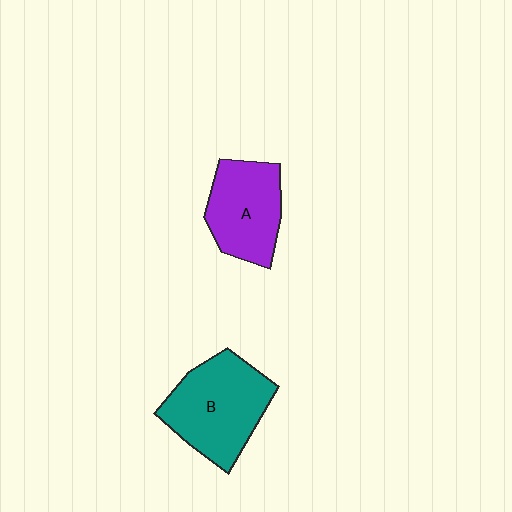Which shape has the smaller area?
Shape A (purple).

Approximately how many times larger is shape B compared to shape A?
Approximately 1.3 times.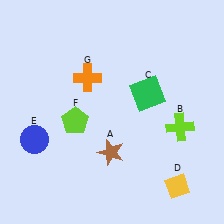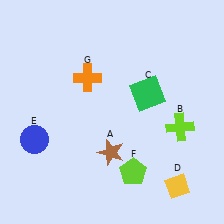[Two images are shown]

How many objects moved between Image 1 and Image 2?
1 object moved between the two images.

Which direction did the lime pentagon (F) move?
The lime pentagon (F) moved right.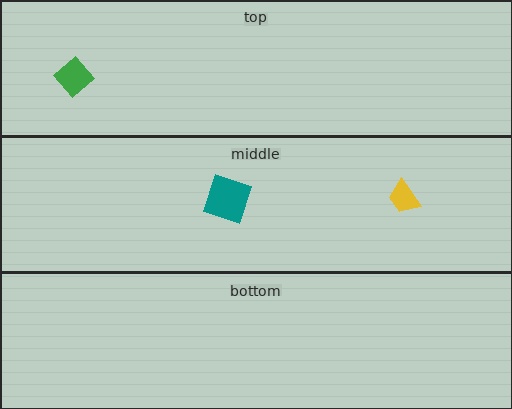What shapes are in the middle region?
The yellow trapezoid, the teal square.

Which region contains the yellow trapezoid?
The middle region.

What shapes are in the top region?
The green diamond.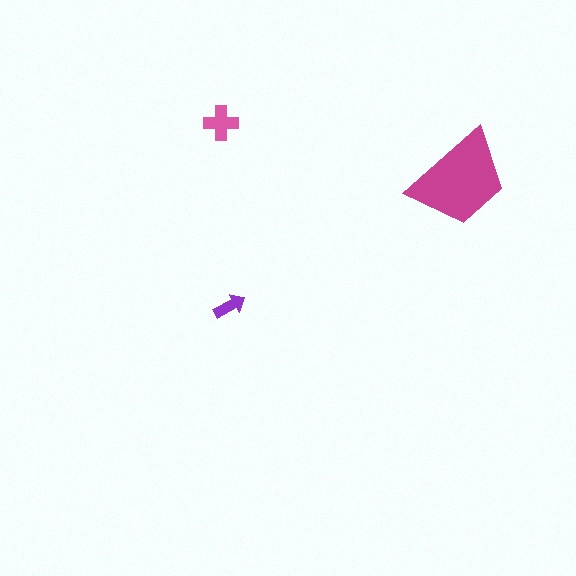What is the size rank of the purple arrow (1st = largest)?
3rd.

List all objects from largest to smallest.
The magenta trapezoid, the pink cross, the purple arrow.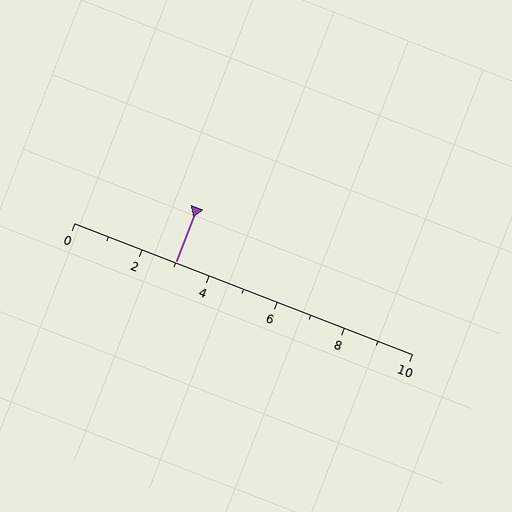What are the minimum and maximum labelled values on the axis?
The axis runs from 0 to 10.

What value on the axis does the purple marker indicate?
The marker indicates approximately 3.